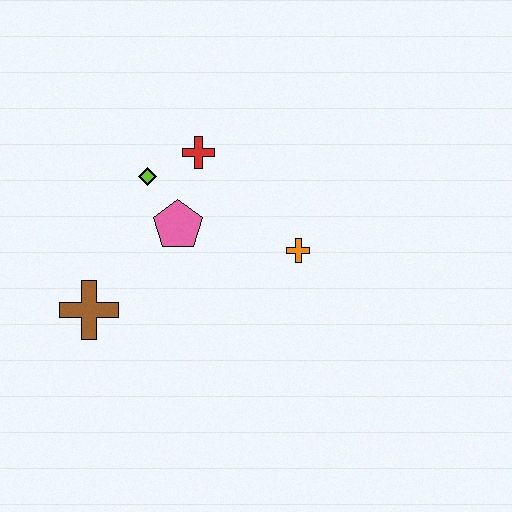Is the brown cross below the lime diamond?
Yes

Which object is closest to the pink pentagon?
The lime diamond is closest to the pink pentagon.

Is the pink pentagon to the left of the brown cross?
No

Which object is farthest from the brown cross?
The orange cross is farthest from the brown cross.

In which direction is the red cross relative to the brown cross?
The red cross is above the brown cross.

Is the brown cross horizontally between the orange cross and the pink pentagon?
No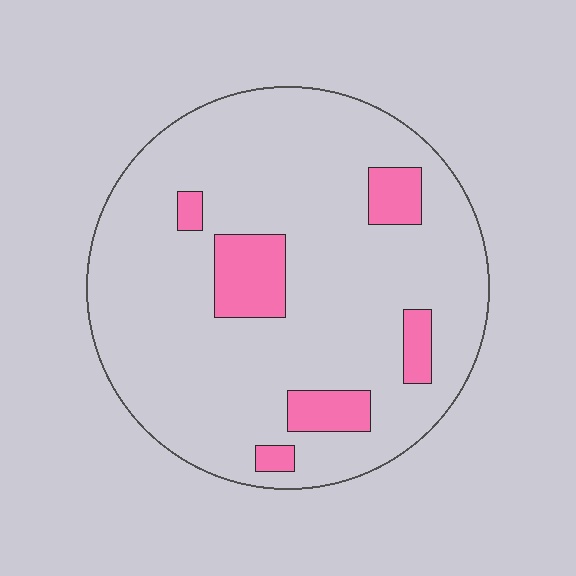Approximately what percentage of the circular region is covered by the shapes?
Approximately 15%.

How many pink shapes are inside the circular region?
6.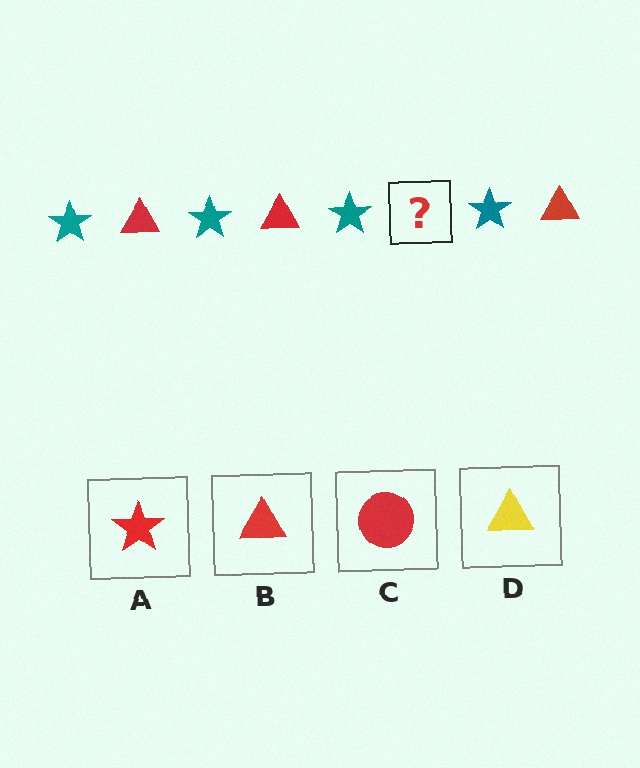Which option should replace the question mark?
Option B.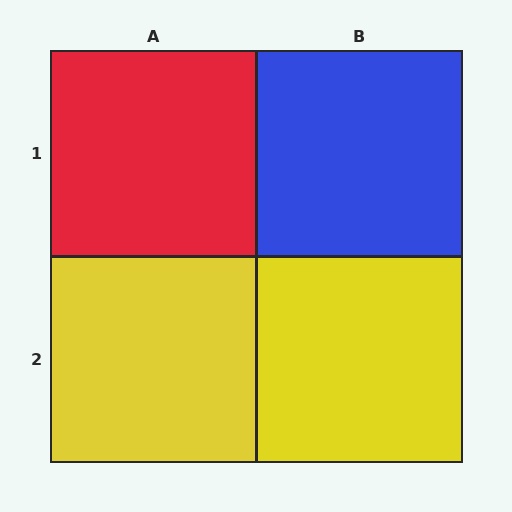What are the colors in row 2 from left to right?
Yellow, yellow.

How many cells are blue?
1 cell is blue.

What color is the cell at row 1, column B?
Blue.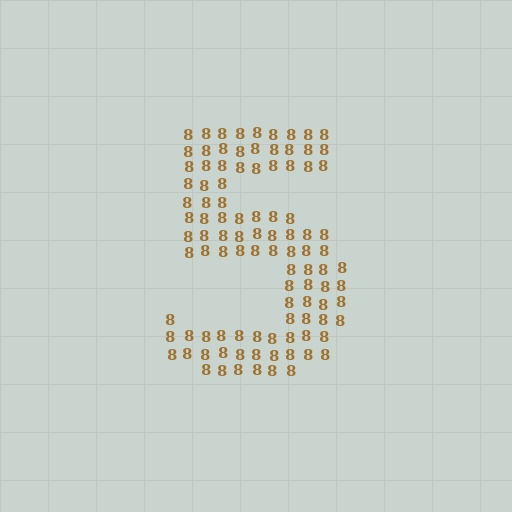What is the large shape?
The large shape is the digit 5.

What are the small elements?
The small elements are digit 8's.